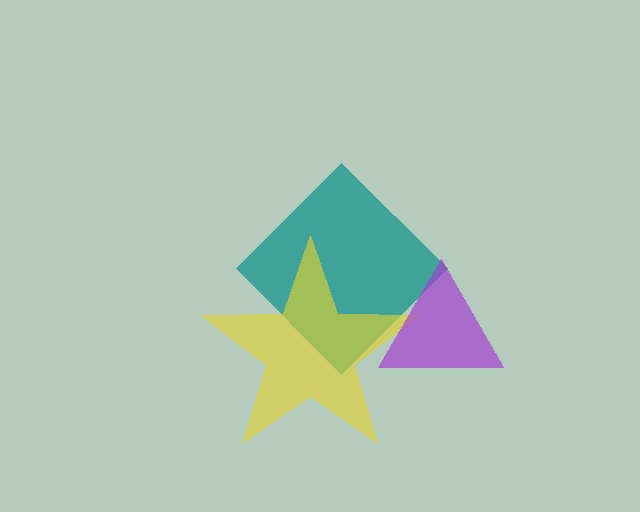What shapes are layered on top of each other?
The layered shapes are: a teal diamond, a yellow star, a purple triangle.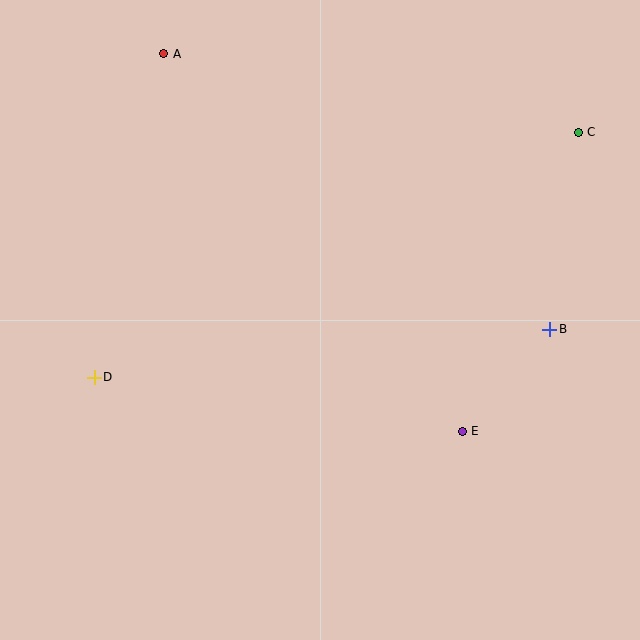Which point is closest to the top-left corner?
Point A is closest to the top-left corner.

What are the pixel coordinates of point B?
Point B is at (550, 329).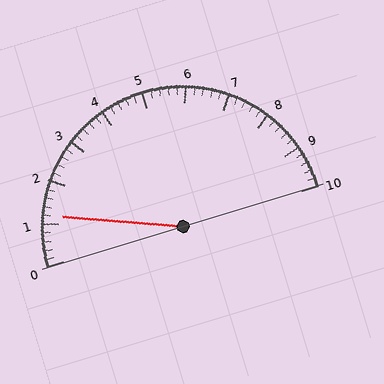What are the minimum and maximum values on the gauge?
The gauge ranges from 0 to 10.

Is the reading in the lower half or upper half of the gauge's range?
The reading is in the lower half of the range (0 to 10).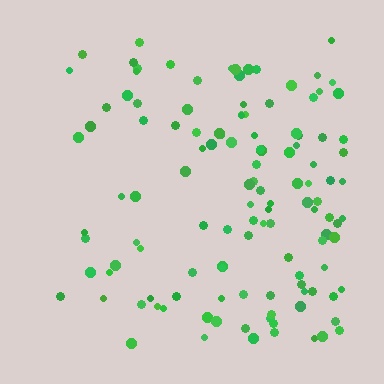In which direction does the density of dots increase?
From left to right, with the right side densest.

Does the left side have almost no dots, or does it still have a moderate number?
Still a moderate number, just noticeably fewer than the right.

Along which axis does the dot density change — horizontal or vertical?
Horizontal.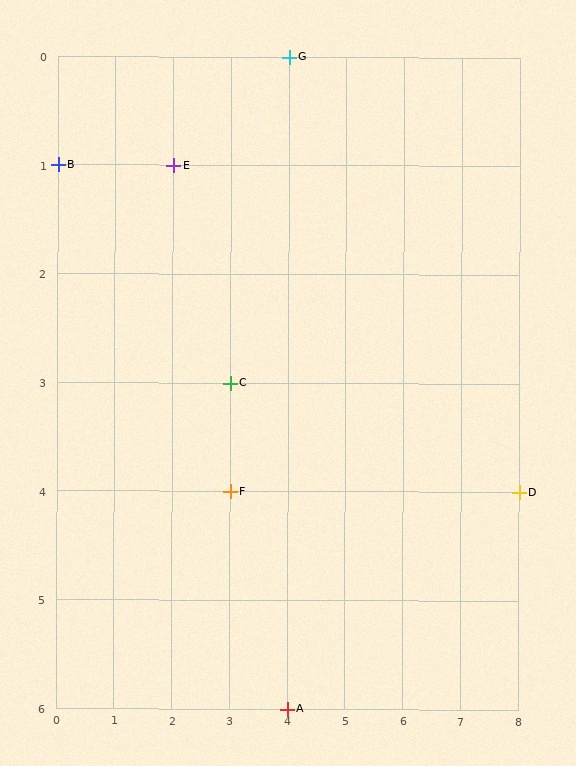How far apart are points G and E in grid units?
Points G and E are 2 columns and 1 row apart (about 2.2 grid units diagonally).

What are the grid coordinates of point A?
Point A is at grid coordinates (4, 6).